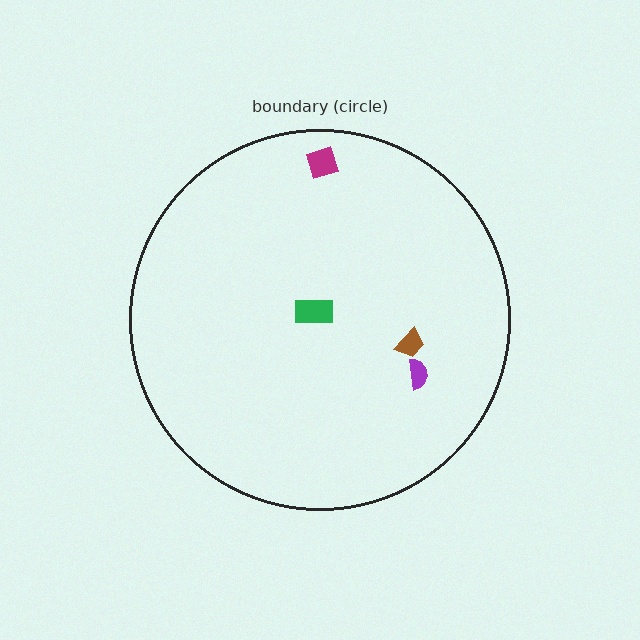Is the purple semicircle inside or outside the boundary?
Inside.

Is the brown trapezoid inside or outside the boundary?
Inside.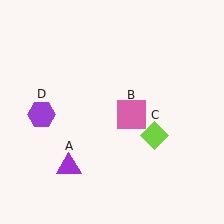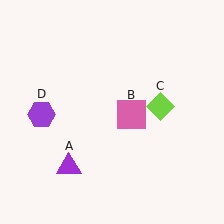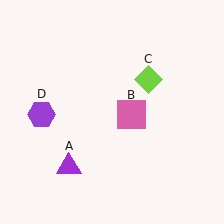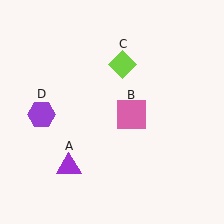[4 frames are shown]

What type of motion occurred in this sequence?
The lime diamond (object C) rotated counterclockwise around the center of the scene.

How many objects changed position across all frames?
1 object changed position: lime diamond (object C).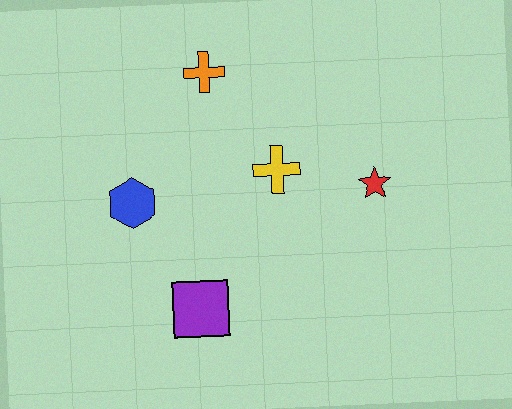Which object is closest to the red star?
The yellow cross is closest to the red star.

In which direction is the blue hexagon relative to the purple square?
The blue hexagon is above the purple square.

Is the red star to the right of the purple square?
Yes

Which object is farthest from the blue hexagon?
The red star is farthest from the blue hexagon.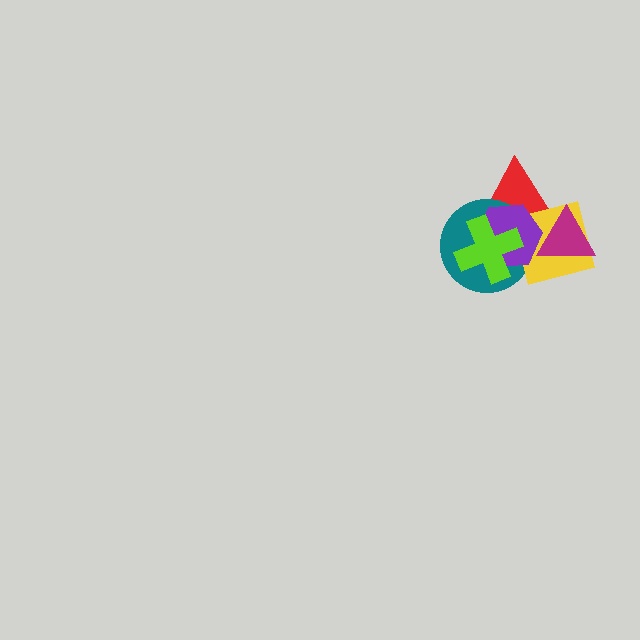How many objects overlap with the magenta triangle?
3 objects overlap with the magenta triangle.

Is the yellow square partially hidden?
Yes, it is partially covered by another shape.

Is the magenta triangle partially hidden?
No, no other shape covers it.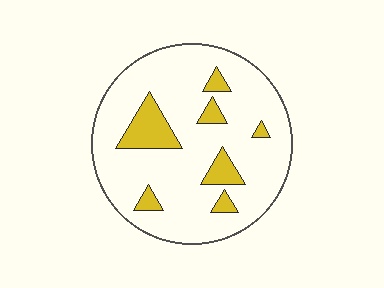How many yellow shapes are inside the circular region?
7.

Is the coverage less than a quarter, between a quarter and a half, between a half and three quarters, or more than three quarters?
Less than a quarter.